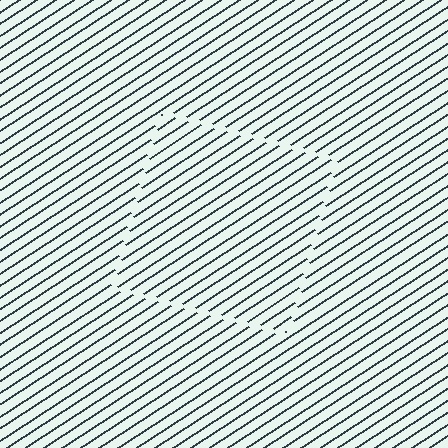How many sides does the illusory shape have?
4 sides — the line-ends trace a square.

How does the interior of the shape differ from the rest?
The interior of the shape contains the same grating, shifted by half a period — the contour is defined by the phase discontinuity where line-ends from the inner and outer gratings abut.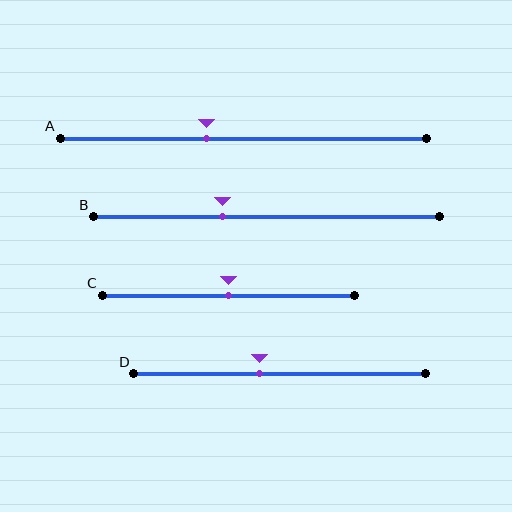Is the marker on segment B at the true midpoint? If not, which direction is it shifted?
No, the marker on segment B is shifted to the left by about 13% of the segment length.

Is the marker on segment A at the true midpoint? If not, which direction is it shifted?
No, the marker on segment A is shifted to the left by about 10% of the segment length.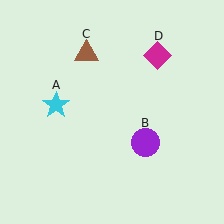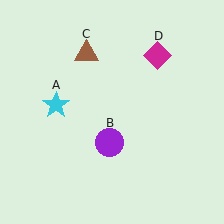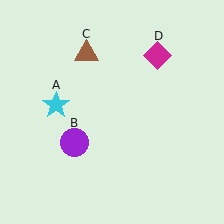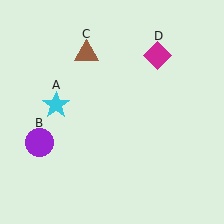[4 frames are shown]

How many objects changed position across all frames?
1 object changed position: purple circle (object B).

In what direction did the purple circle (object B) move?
The purple circle (object B) moved left.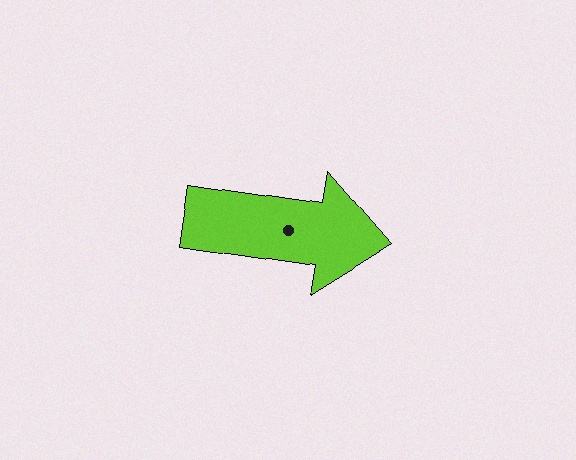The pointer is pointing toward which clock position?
Roughly 3 o'clock.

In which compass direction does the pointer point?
East.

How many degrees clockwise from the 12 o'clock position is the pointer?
Approximately 98 degrees.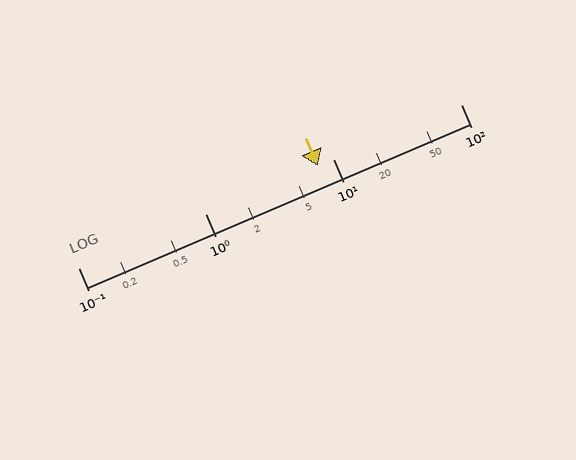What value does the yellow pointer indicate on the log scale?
The pointer indicates approximately 7.5.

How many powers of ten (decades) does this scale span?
The scale spans 3 decades, from 0.1 to 100.